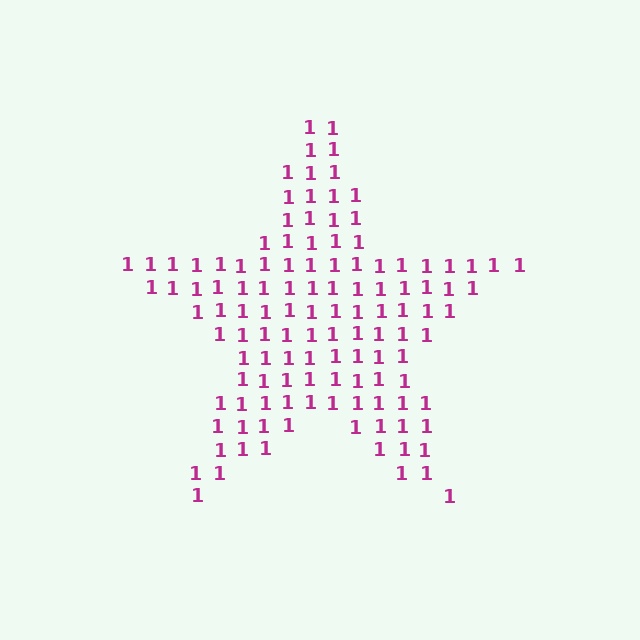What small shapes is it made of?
It is made of small digit 1's.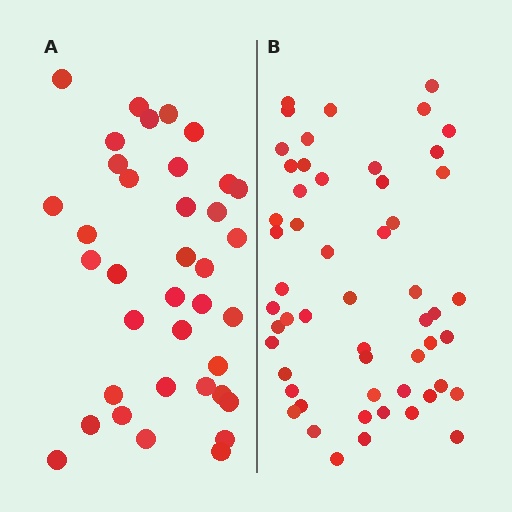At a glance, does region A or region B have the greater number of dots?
Region B (the right region) has more dots.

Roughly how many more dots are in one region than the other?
Region B has approximately 15 more dots than region A.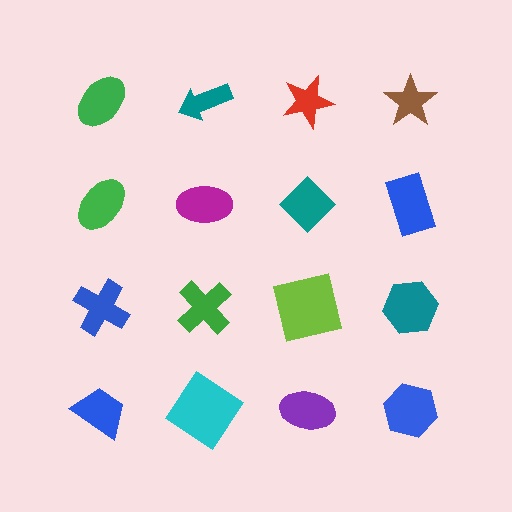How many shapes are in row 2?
4 shapes.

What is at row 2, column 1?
A green ellipse.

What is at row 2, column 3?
A teal diamond.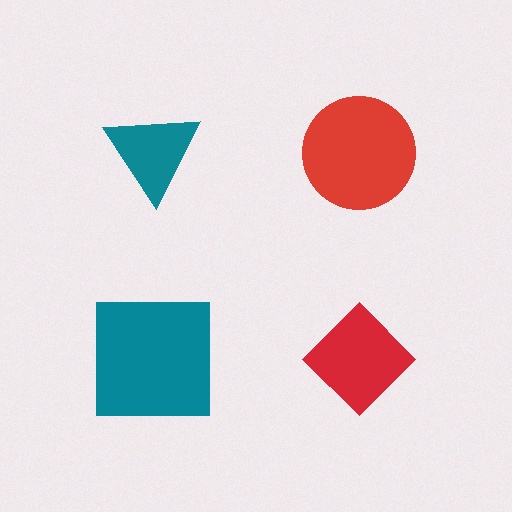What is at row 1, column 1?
A teal triangle.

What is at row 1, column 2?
A red circle.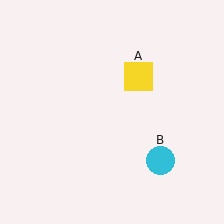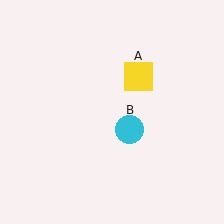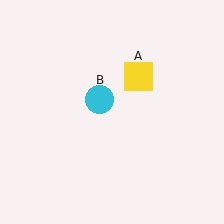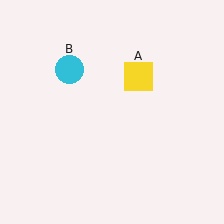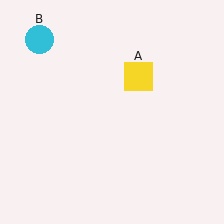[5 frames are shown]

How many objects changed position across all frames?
1 object changed position: cyan circle (object B).